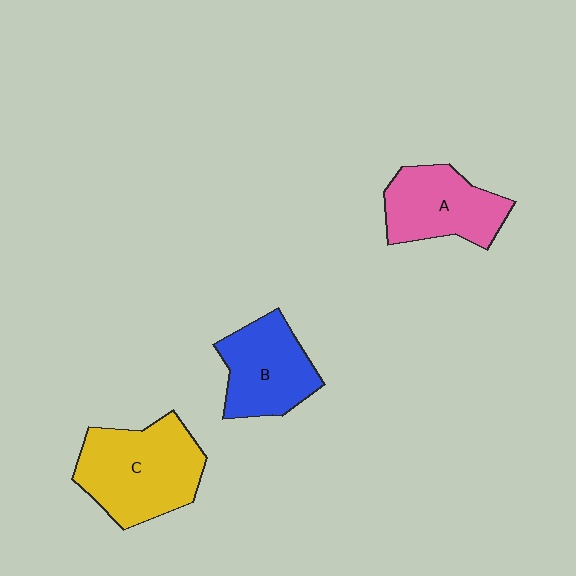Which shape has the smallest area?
Shape B (blue).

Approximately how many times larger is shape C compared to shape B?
Approximately 1.4 times.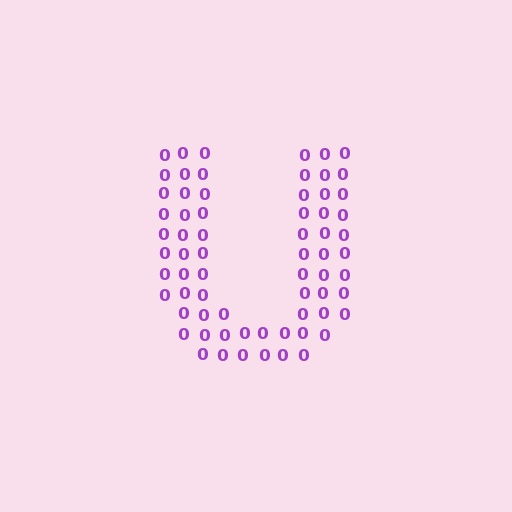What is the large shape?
The large shape is the letter U.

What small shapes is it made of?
It is made of small digit 0's.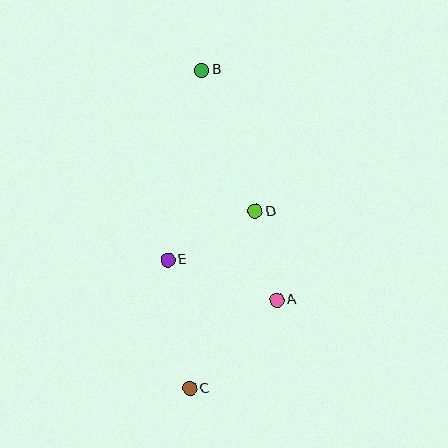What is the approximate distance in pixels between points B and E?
The distance between B and E is approximately 192 pixels.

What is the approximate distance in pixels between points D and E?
The distance between D and E is approximately 100 pixels.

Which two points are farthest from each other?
Points B and C are farthest from each other.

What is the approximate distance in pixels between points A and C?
The distance between A and C is approximately 124 pixels.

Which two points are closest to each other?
Points A and D are closest to each other.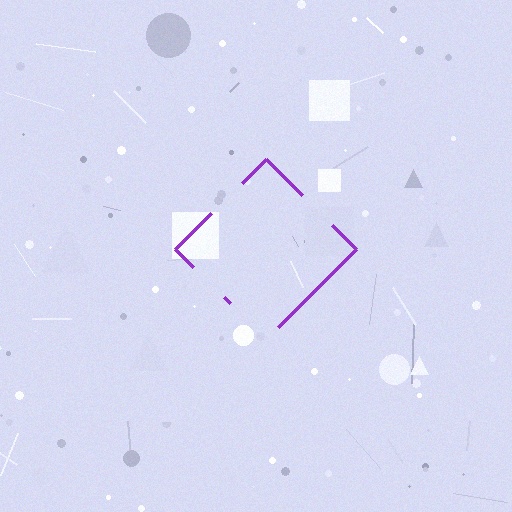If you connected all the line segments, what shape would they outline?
They would outline a diamond.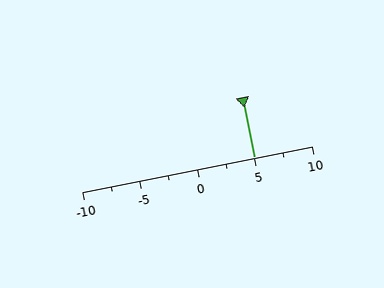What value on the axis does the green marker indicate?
The marker indicates approximately 5.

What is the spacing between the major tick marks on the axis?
The major ticks are spaced 5 apart.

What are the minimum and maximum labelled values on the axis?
The axis runs from -10 to 10.